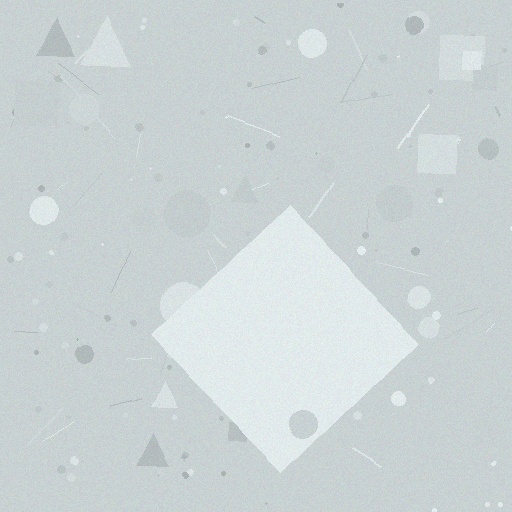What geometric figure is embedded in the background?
A diamond is embedded in the background.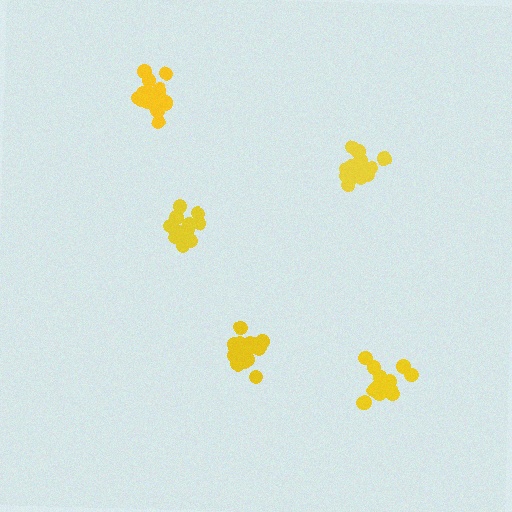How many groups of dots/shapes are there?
There are 5 groups.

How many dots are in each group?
Group 1: 15 dots, Group 2: 19 dots, Group 3: 17 dots, Group 4: 19 dots, Group 5: 15 dots (85 total).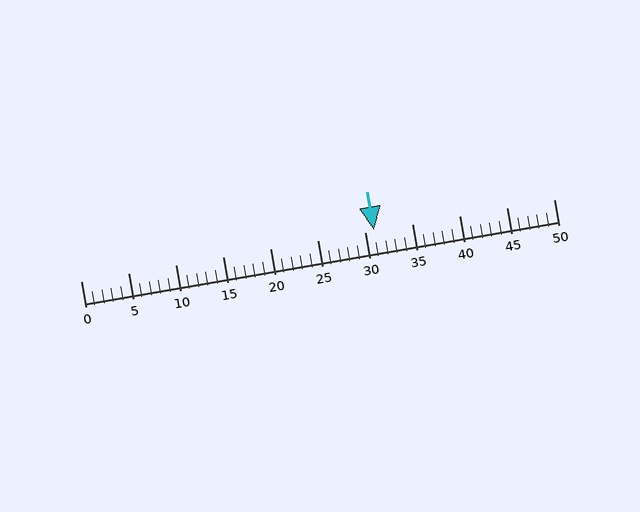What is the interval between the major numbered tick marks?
The major tick marks are spaced 5 units apart.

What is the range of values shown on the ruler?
The ruler shows values from 0 to 50.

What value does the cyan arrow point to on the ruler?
The cyan arrow points to approximately 31.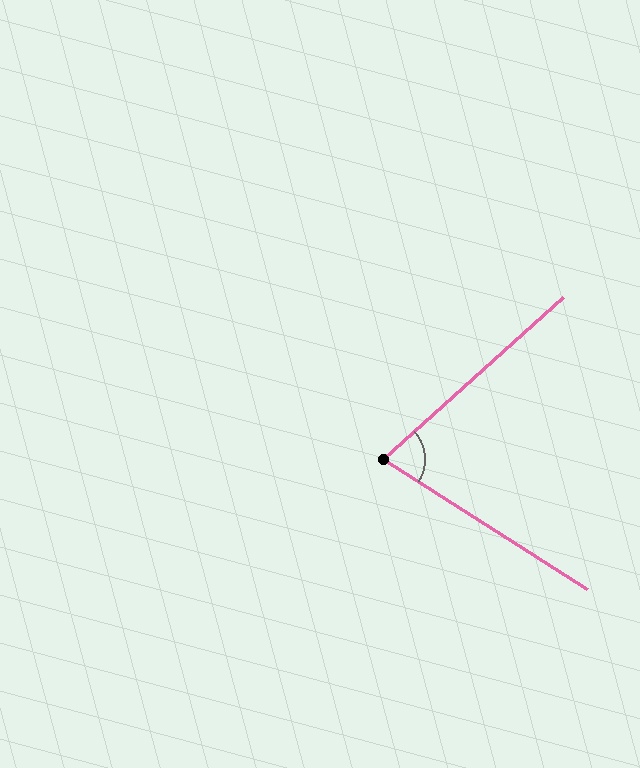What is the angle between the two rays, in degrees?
Approximately 75 degrees.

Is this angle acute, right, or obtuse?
It is acute.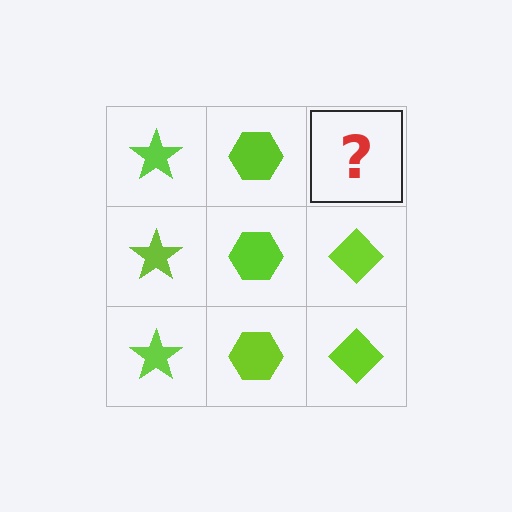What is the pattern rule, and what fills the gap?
The rule is that each column has a consistent shape. The gap should be filled with a lime diamond.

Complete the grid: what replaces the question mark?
The question mark should be replaced with a lime diamond.